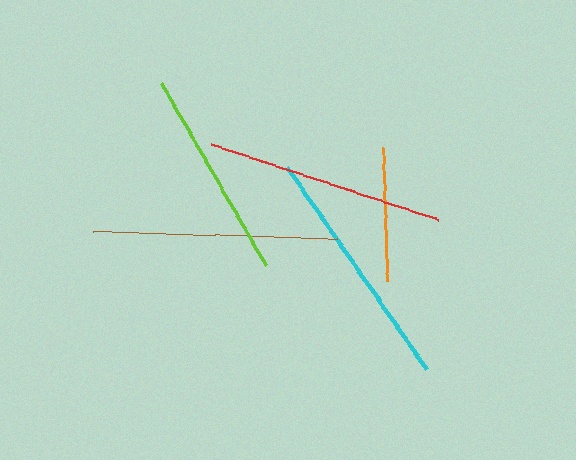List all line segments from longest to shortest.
From longest to shortest: cyan, brown, red, lime, orange.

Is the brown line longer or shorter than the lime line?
The brown line is longer than the lime line.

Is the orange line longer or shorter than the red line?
The red line is longer than the orange line.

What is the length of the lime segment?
The lime segment is approximately 209 pixels long.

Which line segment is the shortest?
The orange line is the shortest at approximately 133 pixels.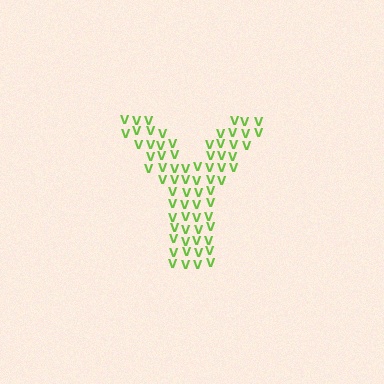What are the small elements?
The small elements are letter V's.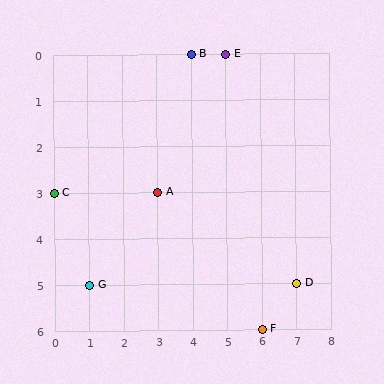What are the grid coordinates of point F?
Point F is at grid coordinates (6, 6).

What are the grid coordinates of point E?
Point E is at grid coordinates (5, 0).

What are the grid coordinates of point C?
Point C is at grid coordinates (0, 3).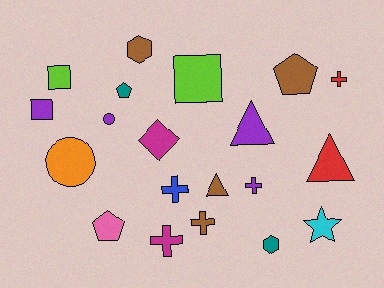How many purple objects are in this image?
There are 4 purple objects.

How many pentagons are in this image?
There are 3 pentagons.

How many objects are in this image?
There are 20 objects.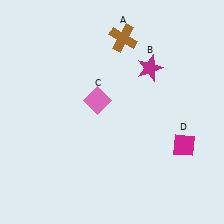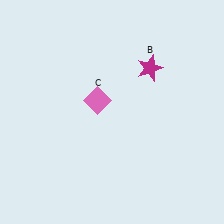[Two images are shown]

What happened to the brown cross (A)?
The brown cross (A) was removed in Image 2. It was in the top-right area of Image 1.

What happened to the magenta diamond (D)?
The magenta diamond (D) was removed in Image 2. It was in the bottom-right area of Image 1.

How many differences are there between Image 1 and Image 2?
There are 2 differences between the two images.